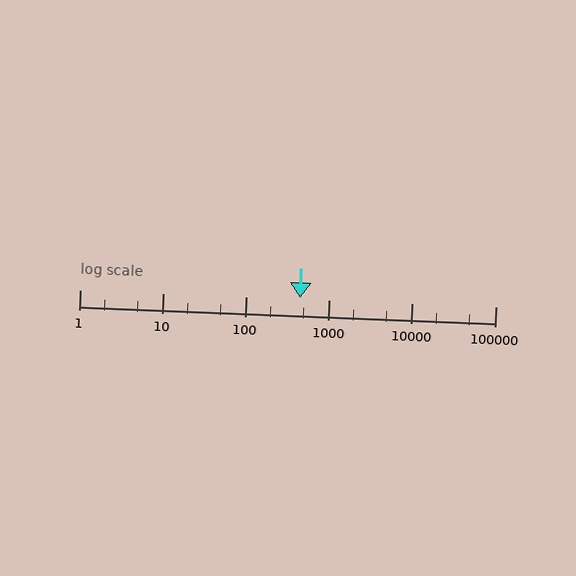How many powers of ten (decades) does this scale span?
The scale spans 5 decades, from 1 to 100000.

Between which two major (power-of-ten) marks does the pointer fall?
The pointer is between 100 and 1000.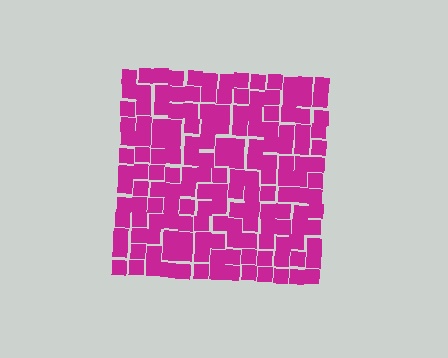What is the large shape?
The large shape is a square.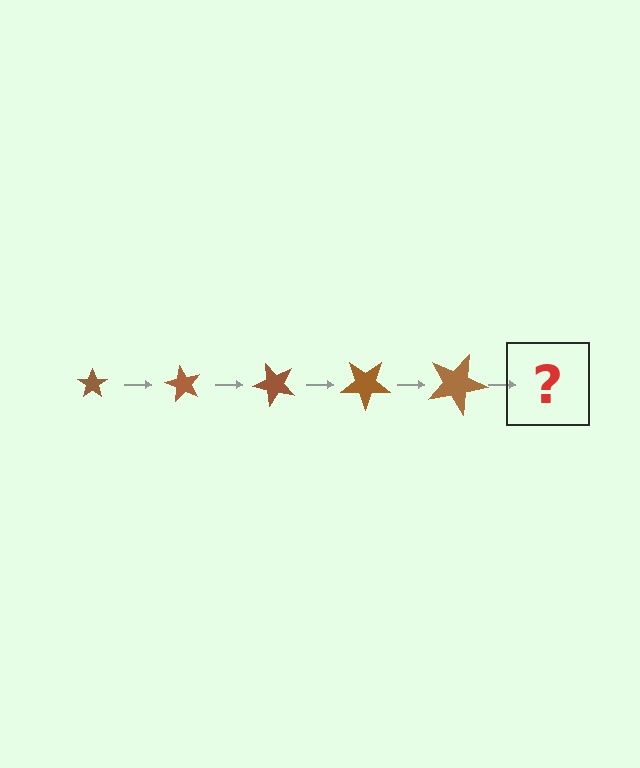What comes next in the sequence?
The next element should be a star, larger than the previous one and rotated 300 degrees from the start.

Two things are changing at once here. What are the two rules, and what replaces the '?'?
The two rules are that the star grows larger each step and it rotates 60 degrees each step. The '?' should be a star, larger than the previous one and rotated 300 degrees from the start.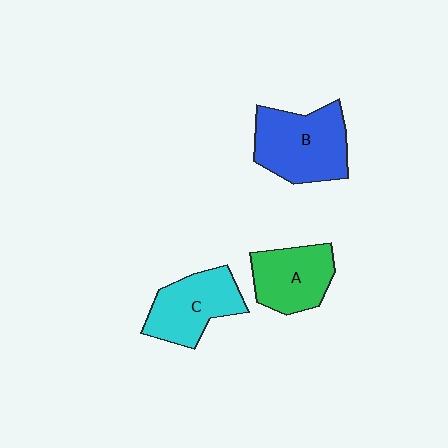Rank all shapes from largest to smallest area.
From largest to smallest: B (blue), C (cyan), A (green).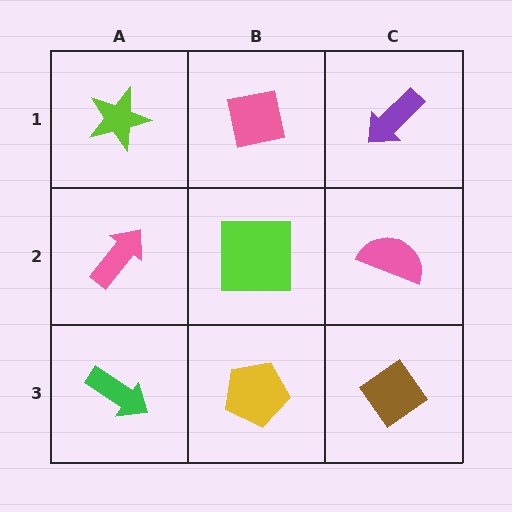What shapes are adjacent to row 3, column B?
A lime square (row 2, column B), a green arrow (row 3, column A), a brown diamond (row 3, column C).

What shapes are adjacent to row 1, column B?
A lime square (row 2, column B), a lime star (row 1, column A), a purple arrow (row 1, column C).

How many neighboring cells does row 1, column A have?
2.